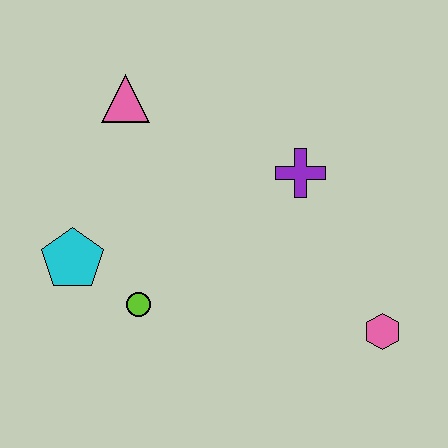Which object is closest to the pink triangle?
The cyan pentagon is closest to the pink triangle.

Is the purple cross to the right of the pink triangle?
Yes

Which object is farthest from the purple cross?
The cyan pentagon is farthest from the purple cross.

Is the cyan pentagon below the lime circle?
No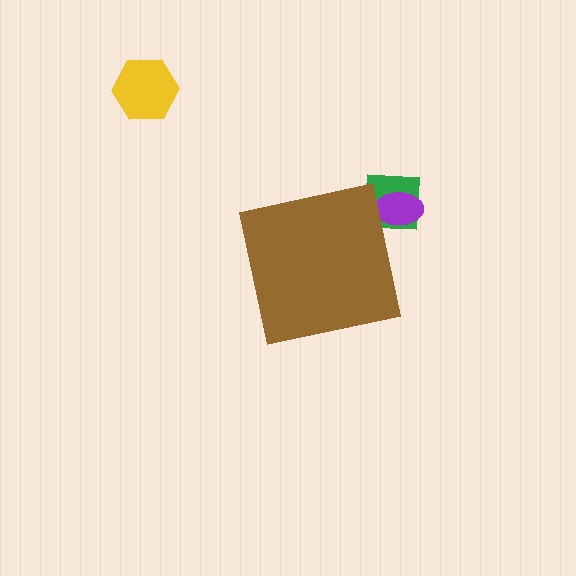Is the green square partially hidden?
Yes, the green square is partially hidden behind the brown square.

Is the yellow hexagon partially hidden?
No, the yellow hexagon is fully visible.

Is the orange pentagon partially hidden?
Yes, the orange pentagon is partially hidden behind the brown square.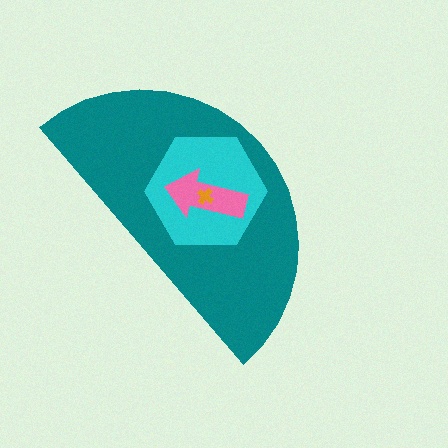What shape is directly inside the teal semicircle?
The cyan hexagon.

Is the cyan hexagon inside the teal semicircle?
Yes.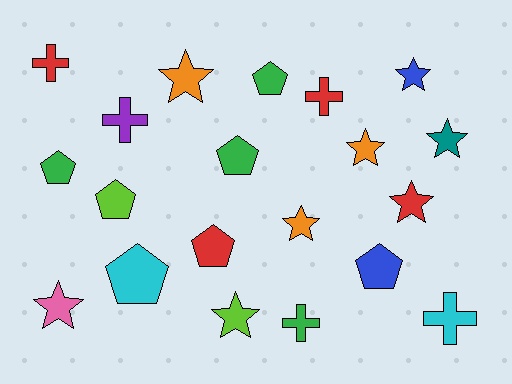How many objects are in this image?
There are 20 objects.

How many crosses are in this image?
There are 5 crosses.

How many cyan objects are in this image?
There are 2 cyan objects.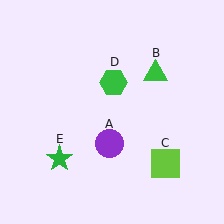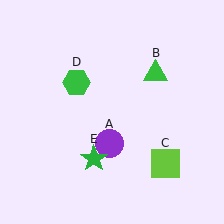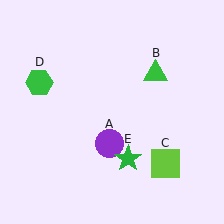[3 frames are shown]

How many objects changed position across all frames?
2 objects changed position: green hexagon (object D), green star (object E).